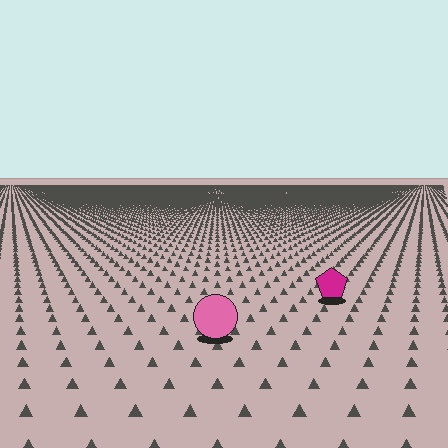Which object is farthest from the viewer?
The magenta pentagon is farthest from the viewer. It appears smaller and the ground texture around it is denser.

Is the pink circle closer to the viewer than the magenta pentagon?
Yes. The pink circle is closer — you can tell from the texture gradient: the ground texture is coarser near it.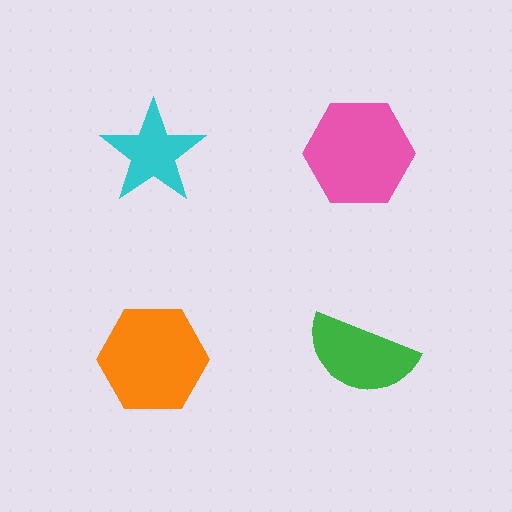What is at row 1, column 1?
A cyan star.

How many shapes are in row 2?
2 shapes.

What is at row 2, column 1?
An orange hexagon.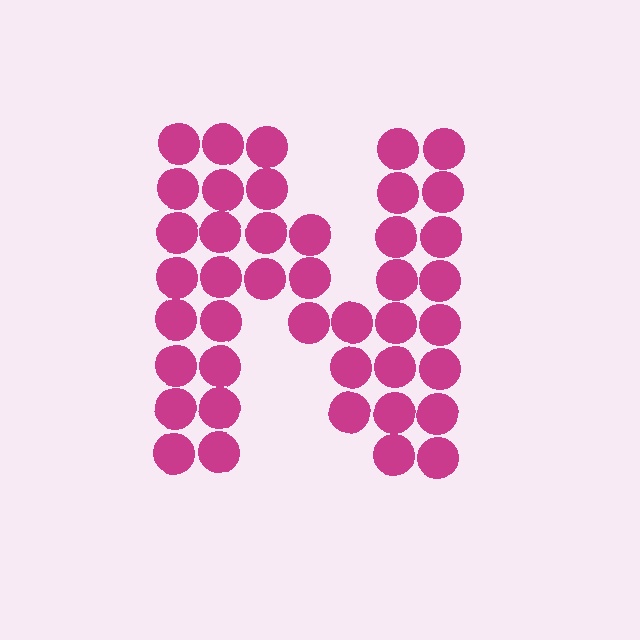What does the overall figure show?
The overall figure shows the letter N.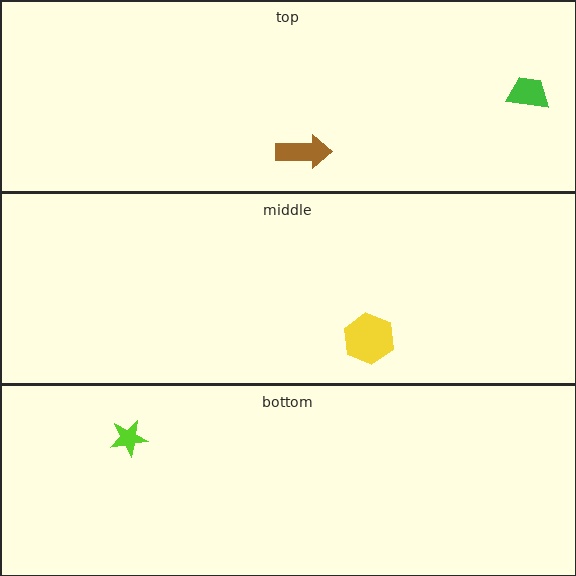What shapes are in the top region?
The green trapezoid, the brown arrow.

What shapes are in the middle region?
The yellow hexagon.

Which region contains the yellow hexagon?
The middle region.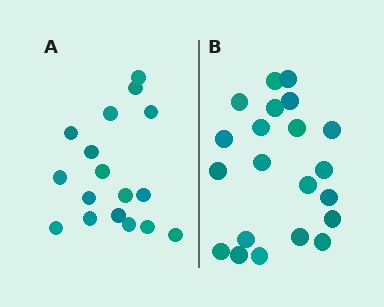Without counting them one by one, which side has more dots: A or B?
Region B (the right region) has more dots.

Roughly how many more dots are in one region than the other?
Region B has about 4 more dots than region A.